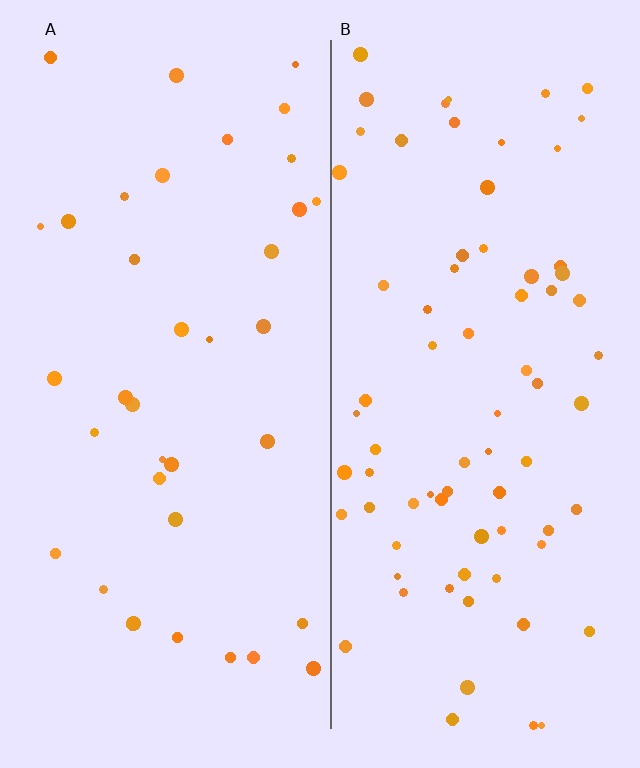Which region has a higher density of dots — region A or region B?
B (the right).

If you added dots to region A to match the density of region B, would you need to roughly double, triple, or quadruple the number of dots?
Approximately double.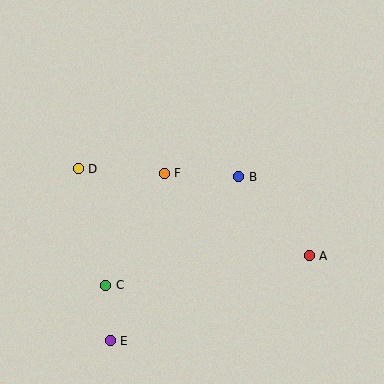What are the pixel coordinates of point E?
Point E is at (110, 341).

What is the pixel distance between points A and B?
The distance between A and B is 106 pixels.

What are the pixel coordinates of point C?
Point C is at (106, 285).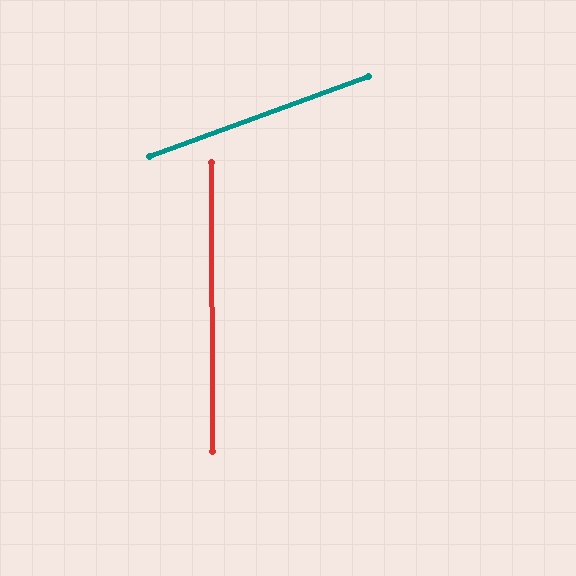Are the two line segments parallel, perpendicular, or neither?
Neither parallel nor perpendicular — they differ by about 70°.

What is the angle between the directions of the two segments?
Approximately 70 degrees.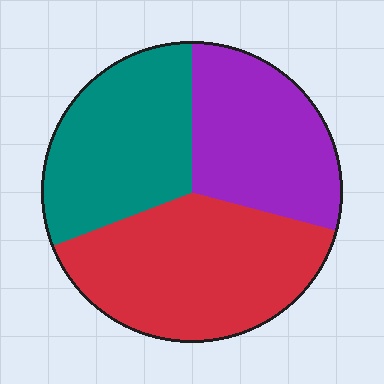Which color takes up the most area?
Red, at roughly 40%.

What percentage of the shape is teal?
Teal covers roughly 30% of the shape.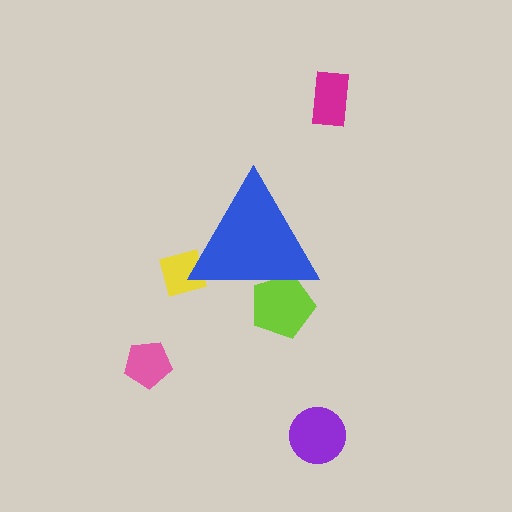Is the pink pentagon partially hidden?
No, the pink pentagon is fully visible.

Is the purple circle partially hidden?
No, the purple circle is fully visible.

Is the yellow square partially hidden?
Yes, the yellow square is partially hidden behind the blue triangle.